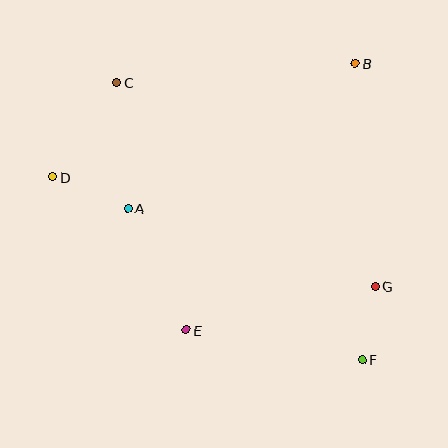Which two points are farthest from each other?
Points C and F are farthest from each other.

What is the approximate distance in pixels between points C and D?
The distance between C and D is approximately 114 pixels.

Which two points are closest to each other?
Points F and G are closest to each other.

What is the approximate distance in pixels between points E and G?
The distance between E and G is approximately 194 pixels.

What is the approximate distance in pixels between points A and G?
The distance between A and G is approximately 259 pixels.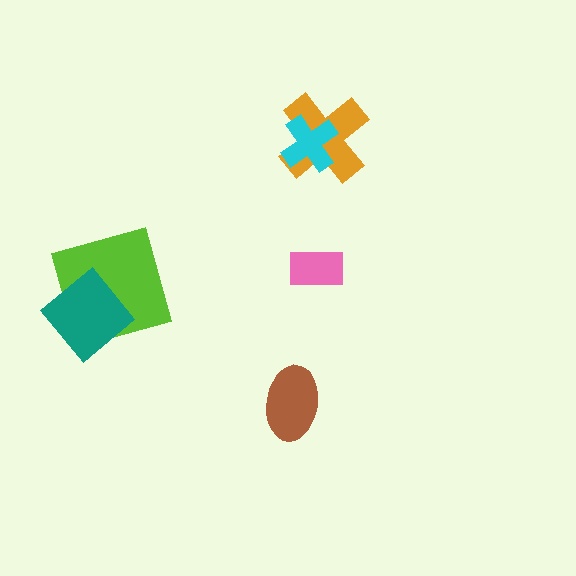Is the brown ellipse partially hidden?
No, no other shape covers it.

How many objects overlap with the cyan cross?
1 object overlaps with the cyan cross.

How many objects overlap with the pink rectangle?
0 objects overlap with the pink rectangle.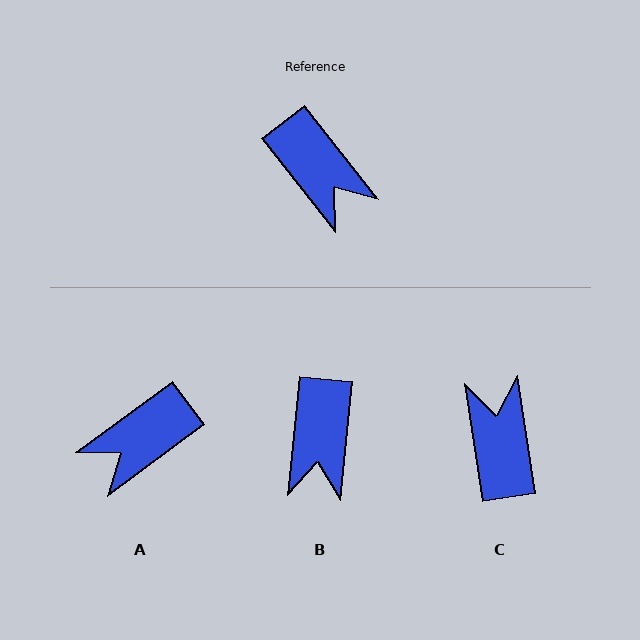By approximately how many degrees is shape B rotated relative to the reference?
Approximately 44 degrees clockwise.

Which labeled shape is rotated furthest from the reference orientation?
C, about 150 degrees away.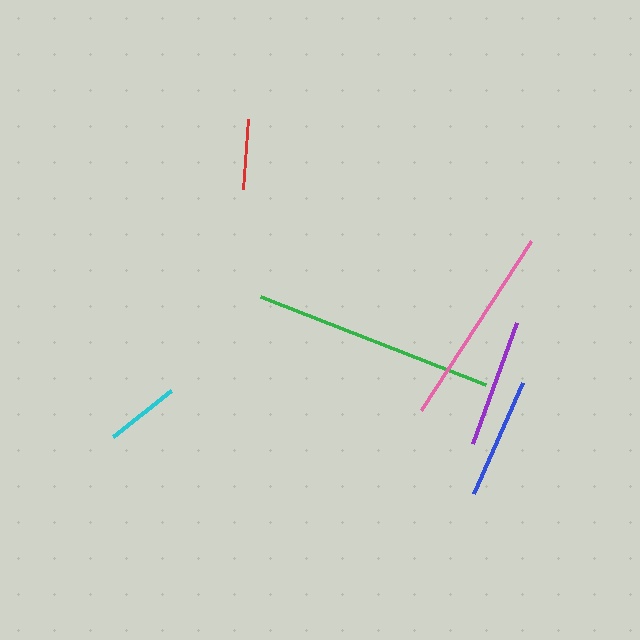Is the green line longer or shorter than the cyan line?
The green line is longer than the cyan line.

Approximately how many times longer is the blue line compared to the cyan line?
The blue line is approximately 1.6 times the length of the cyan line.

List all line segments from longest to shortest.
From longest to shortest: green, pink, purple, blue, cyan, red.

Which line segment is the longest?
The green line is the longest at approximately 242 pixels.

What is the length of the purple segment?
The purple segment is approximately 128 pixels long.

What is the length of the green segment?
The green segment is approximately 242 pixels long.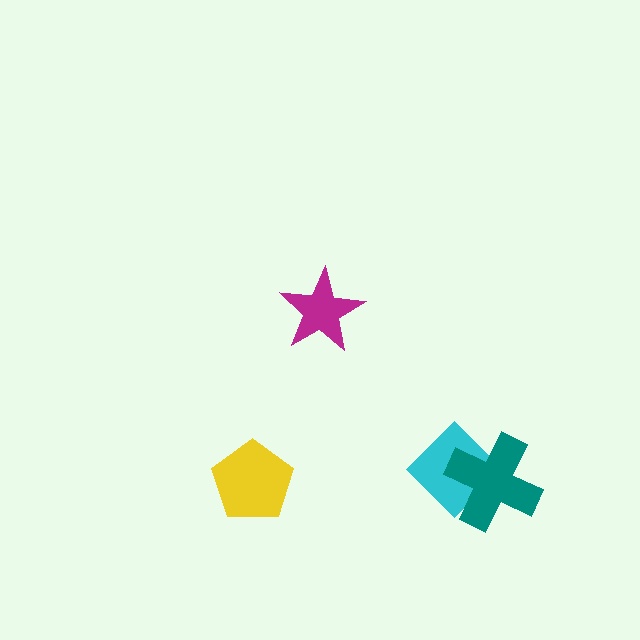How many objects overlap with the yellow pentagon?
0 objects overlap with the yellow pentagon.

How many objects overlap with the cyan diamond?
1 object overlaps with the cyan diamond.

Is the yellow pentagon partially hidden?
No, no other shape covers it.